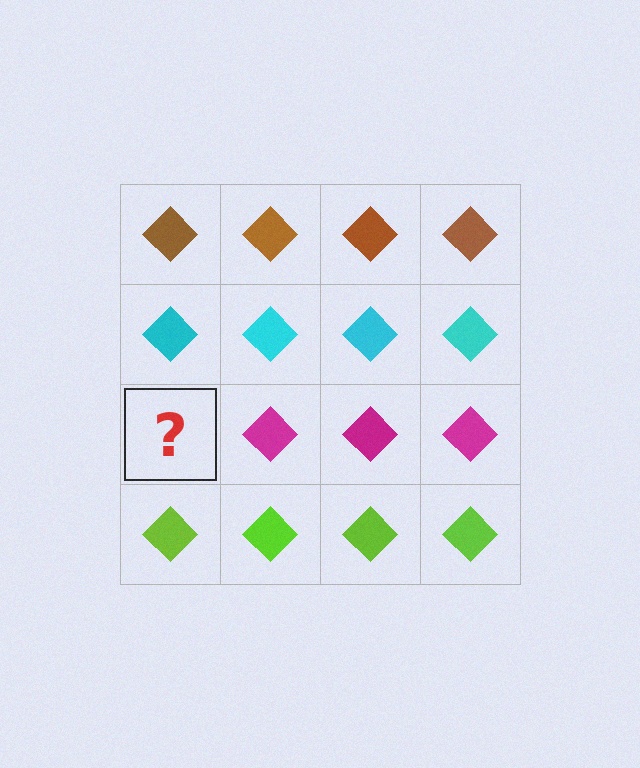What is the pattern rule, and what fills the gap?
The rule is that each row has a consistent color. The gap should be filled with a magenta diamond.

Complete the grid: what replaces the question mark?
The question mark should be replaced with a magenta diamond.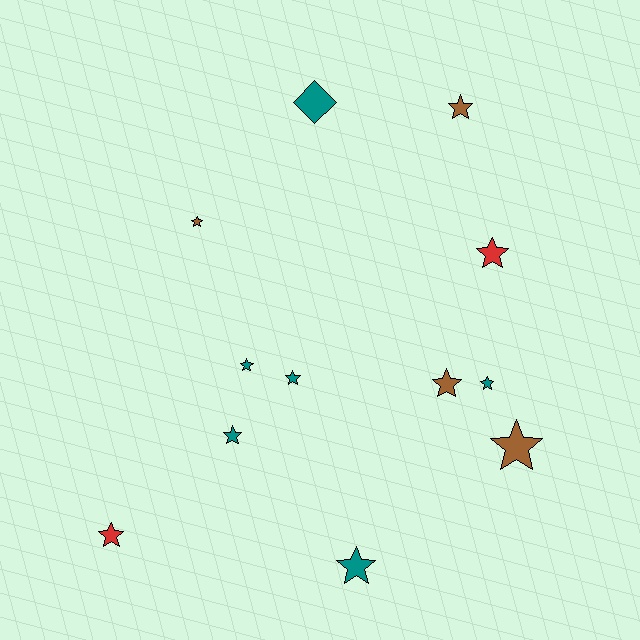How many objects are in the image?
There are 12 objects.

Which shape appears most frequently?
Star, with 11 objects.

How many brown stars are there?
There are 4 brown stars.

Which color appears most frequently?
Teal, with 6 objects.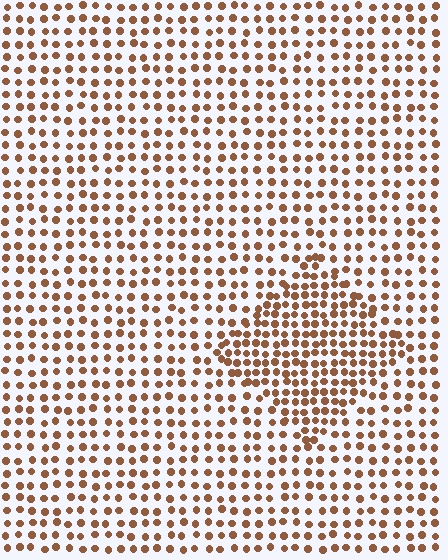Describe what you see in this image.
The image contains small brown elements arranged at two different densities. A diamond-shaped region is visible where the elements are more densely packed than the surrounding area.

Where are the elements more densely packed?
The elements are more densely packed inside the diamond boundary.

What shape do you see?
I see a diamond.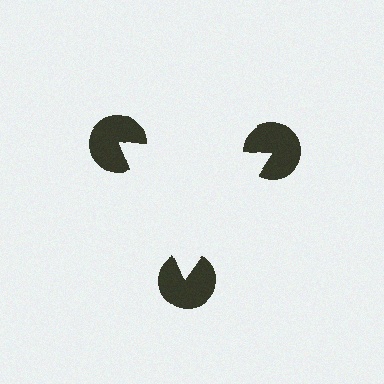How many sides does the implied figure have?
3 sides.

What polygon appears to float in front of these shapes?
An illusory triangle — its edges are inferred from the aligned wedge cuts in the pac-man discs, not physically drawn.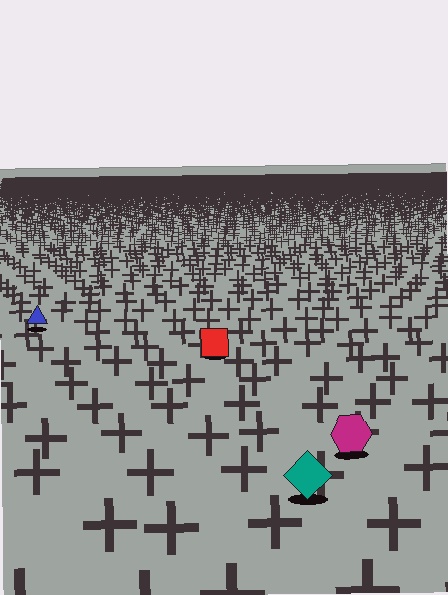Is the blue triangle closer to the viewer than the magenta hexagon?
No. The magenta hexagon is closer — you can tell from the texture gradient: the ground texture is coarser near it.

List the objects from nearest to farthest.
From nearest to farthest: the teal diamond, the magenta hexagon, the red square, the blue triangle.